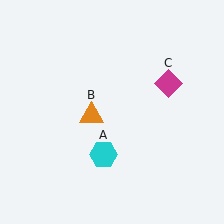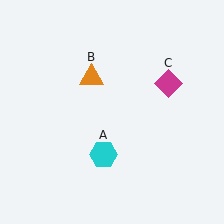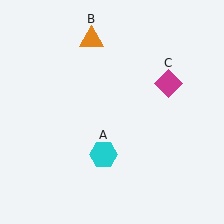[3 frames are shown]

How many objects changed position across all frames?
1 object changed position: orange triangle (object B).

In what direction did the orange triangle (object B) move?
The orange triangle (object B) moved up.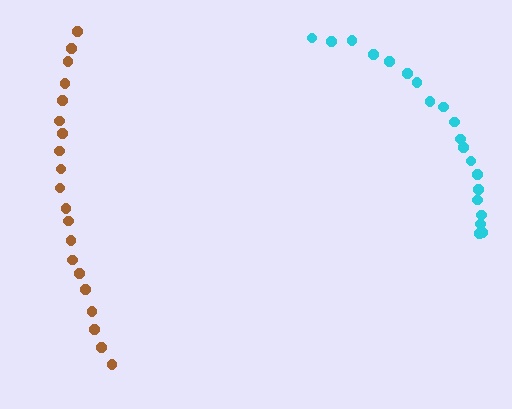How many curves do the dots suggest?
There are 2 distinct paths.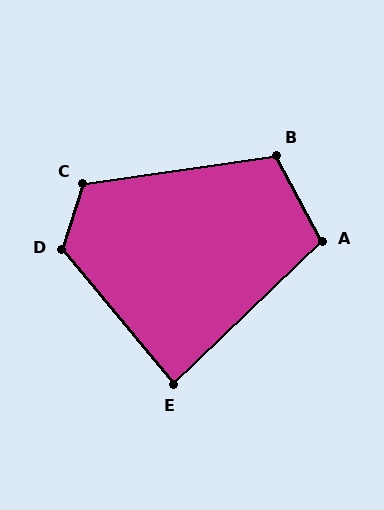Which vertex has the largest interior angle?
D, at approximately 123 degrees.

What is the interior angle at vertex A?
Approximately 106 degrees (obtuse).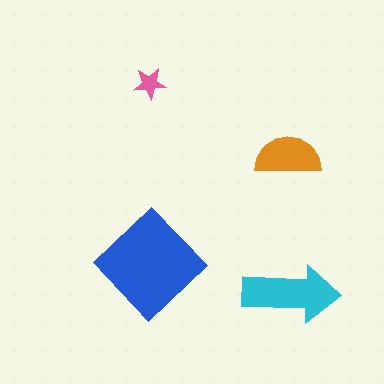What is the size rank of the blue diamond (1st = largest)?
1st.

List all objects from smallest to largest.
The pink star, the orange semicircle, the cyan arrow, the blue diamond.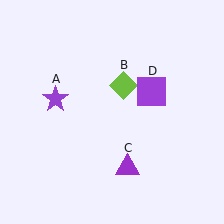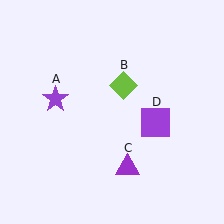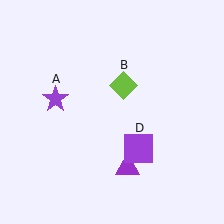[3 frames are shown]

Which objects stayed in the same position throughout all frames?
Purple star (object A) and lime diamond (object B) and purple triangle (object C) remained stationary.